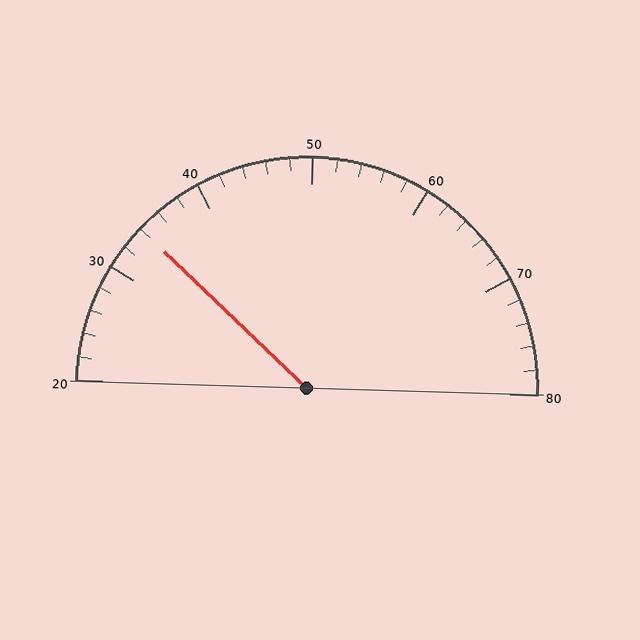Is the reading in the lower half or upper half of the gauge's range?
The reading is in the lower half of the range (20 to 80).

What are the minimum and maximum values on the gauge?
The gauge ranges from 20 to 80.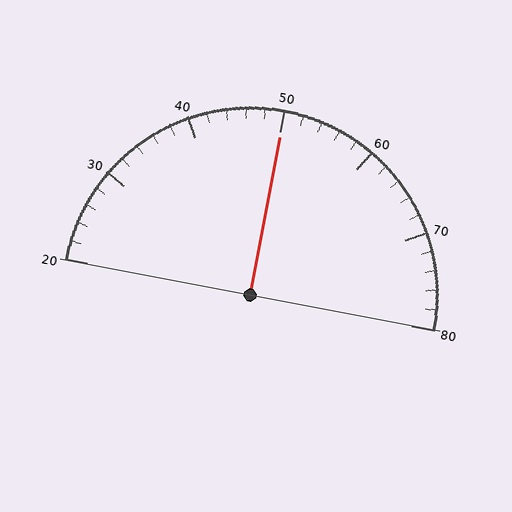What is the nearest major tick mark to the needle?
The nearest major tick mark is 50.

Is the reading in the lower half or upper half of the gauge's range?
The reading is in the upper half of the range (20 to 80).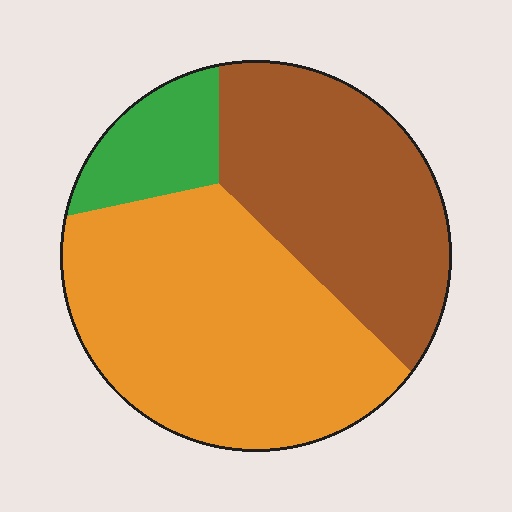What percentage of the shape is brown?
Brown covers 37% of the shape.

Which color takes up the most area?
Orange, at roughly 50%.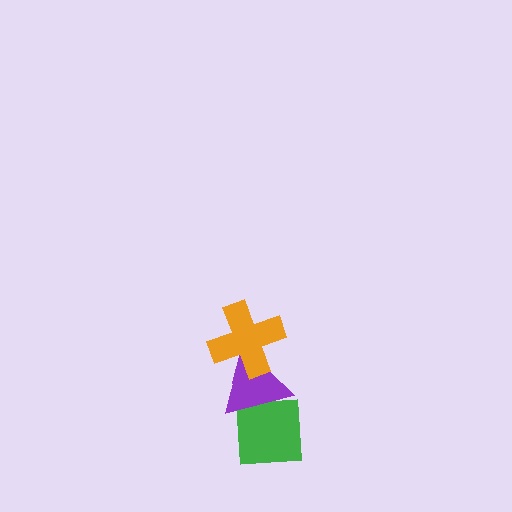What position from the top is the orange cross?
The orange cross is 1st from the top.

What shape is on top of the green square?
The purple triangle is on top of the green square.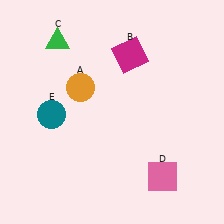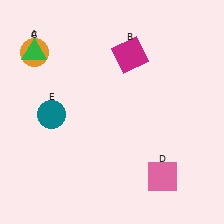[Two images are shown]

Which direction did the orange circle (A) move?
The orange circle (A) moved left.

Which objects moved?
The objects that moved are: the orange circle (A), the green triangle (C).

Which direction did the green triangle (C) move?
The green triangle (C) moved left.